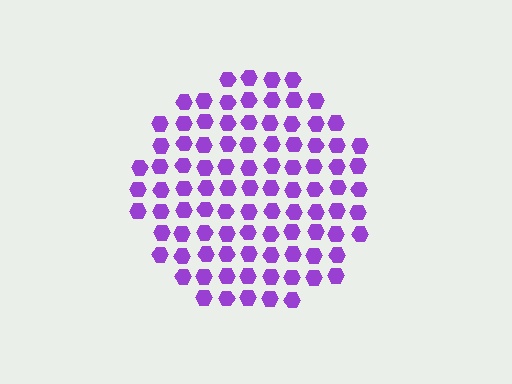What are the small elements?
The small elements are hexagons.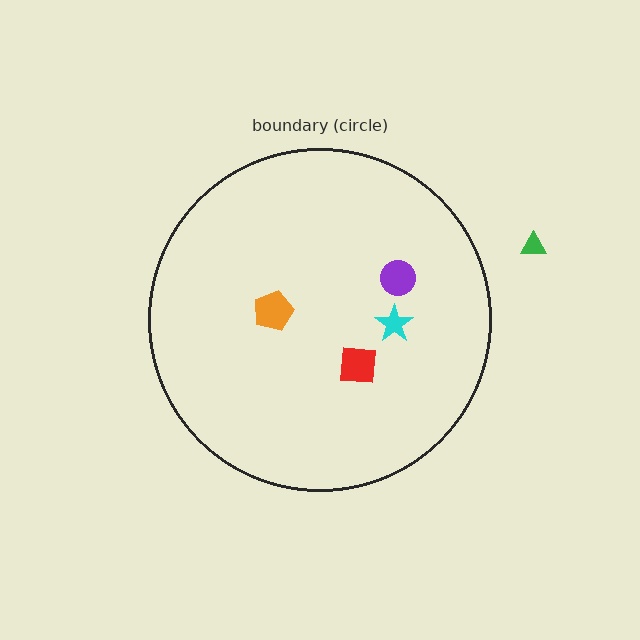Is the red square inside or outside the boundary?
Inside.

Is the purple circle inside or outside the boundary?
Inside.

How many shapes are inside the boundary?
4 inside, 1 outside.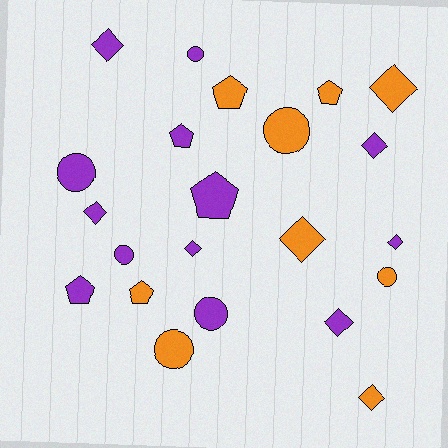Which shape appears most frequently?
Diamond, with 9 objects.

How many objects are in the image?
There are 22 objects.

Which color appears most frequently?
Purple, with 13 objects.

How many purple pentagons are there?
There are 3 purple pentagons.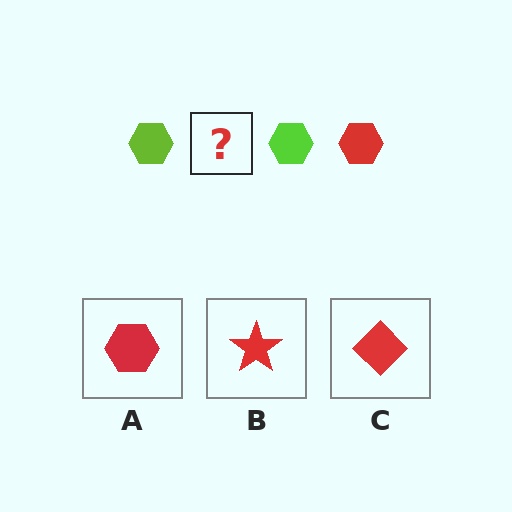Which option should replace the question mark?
Option A.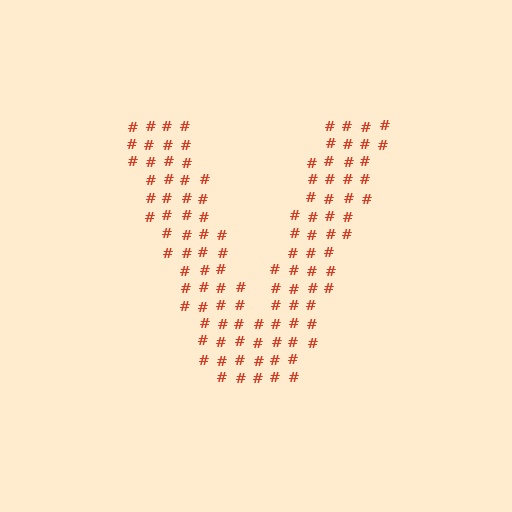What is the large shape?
The large shape is the letter V.